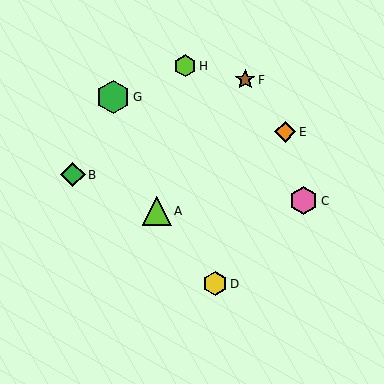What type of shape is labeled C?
Shape C is a pink hexagon.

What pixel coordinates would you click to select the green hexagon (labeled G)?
Click at (113, 97) to select the green hexagon G.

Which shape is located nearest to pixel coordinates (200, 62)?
The lime hexagon (labeled H) at (185, 66) is nearest to that location.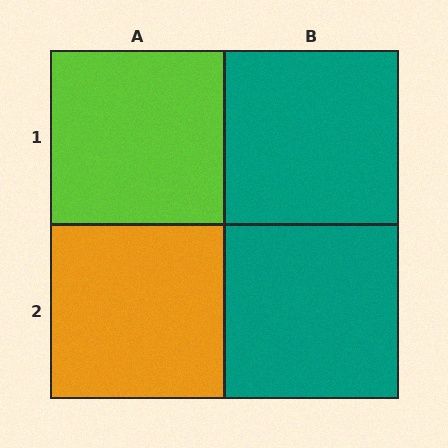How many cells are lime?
1 cell is lime.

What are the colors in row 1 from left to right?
Lime, teal.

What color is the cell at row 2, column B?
Teal.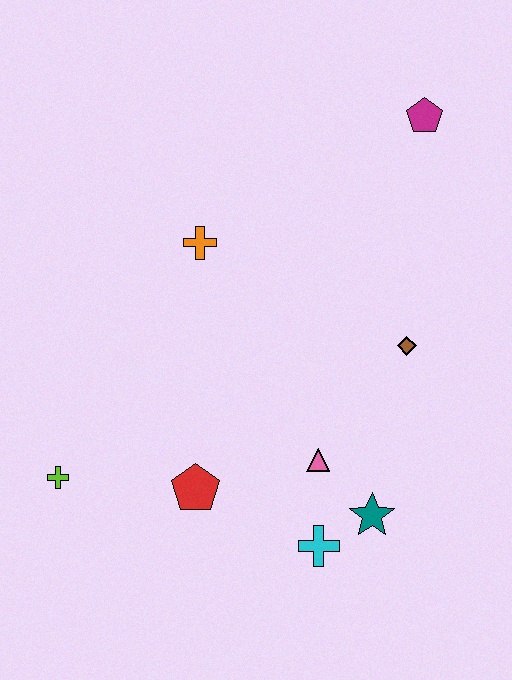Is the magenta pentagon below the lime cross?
No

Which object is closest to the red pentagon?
The pink triangle is closest to the red pentagon.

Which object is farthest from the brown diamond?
The lime cross is farthest from the brown diamond.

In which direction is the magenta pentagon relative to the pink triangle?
The magenta pentagon is above the pink triangle.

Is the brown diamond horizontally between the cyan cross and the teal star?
No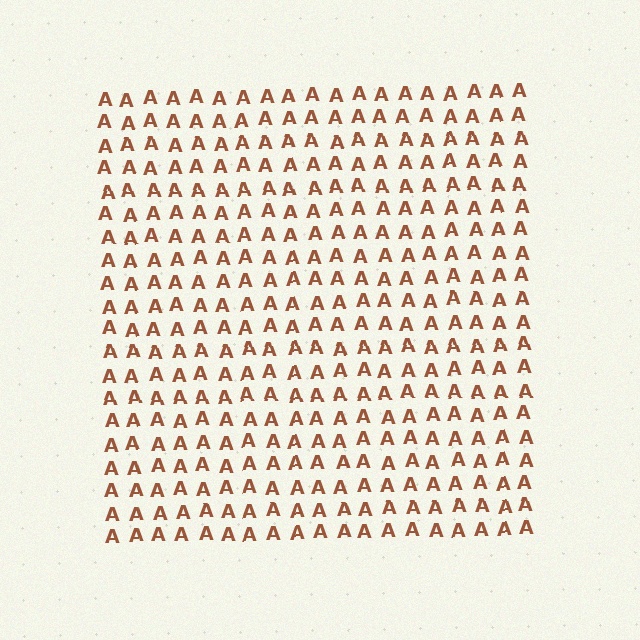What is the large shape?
The large shape is a square.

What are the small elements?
The small elements are letter A's.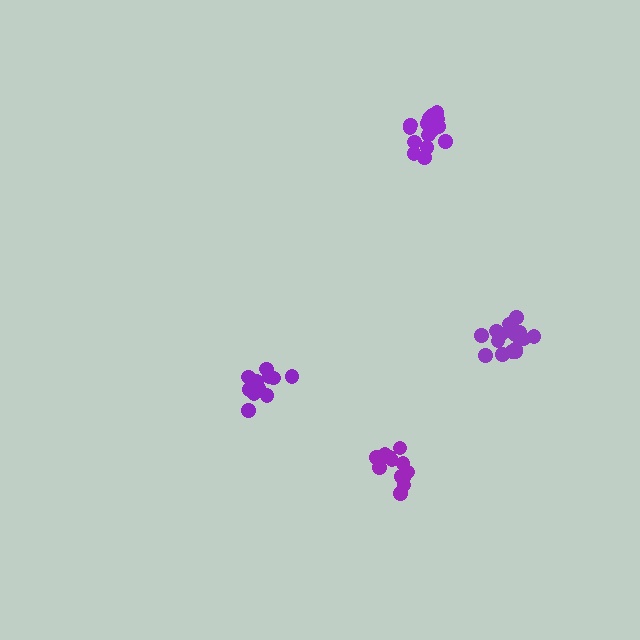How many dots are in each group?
Group 1: 11 dots, Group 2: 15 dots, Group 3: 16 dots, Group 4: 12 dots (54 total).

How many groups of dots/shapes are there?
There are 4 groups.